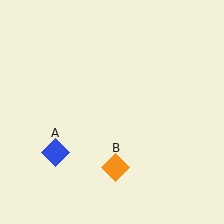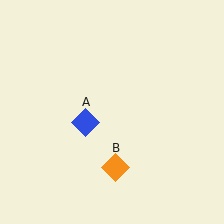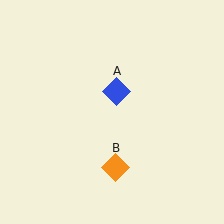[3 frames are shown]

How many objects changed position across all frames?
1 object changed position: blue diamond (object A).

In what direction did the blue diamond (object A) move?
The blue diamond (object A) moved up and to the right.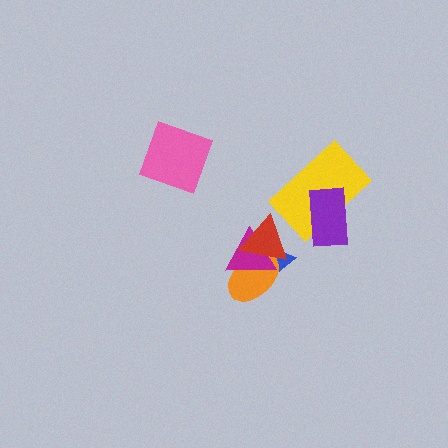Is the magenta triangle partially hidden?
Yes, it is partially covered by another shape.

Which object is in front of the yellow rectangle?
The purple rectangle is in front of the yellow rectangle.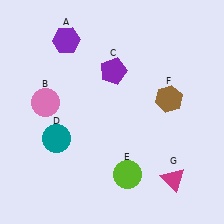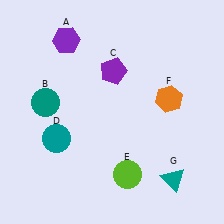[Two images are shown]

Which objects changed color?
B changed from pink to teal. F changed from brown to orange. G changed from magenta to teal.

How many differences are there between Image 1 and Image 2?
There are 3 differences between the two images.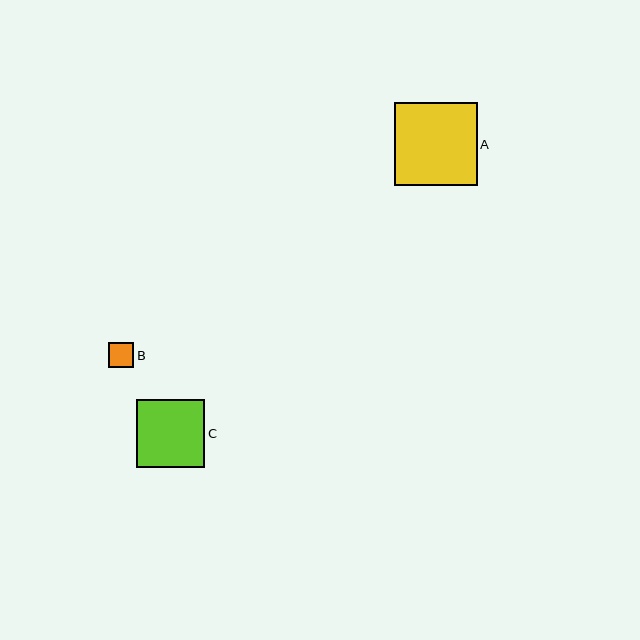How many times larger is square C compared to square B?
Square C is approximately 2.7 times the size of square B.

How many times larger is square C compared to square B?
Square C is approximately 2.7 times the size of square B.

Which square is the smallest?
Square B is the smallest with a size of approximately 25 pixels.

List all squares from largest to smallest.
From largest to smallest: A, C, B.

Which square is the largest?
Square A is the largest with a size of approximately 82 pixels.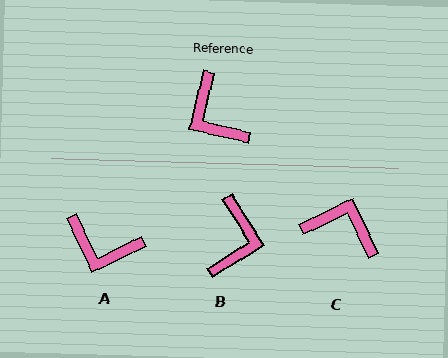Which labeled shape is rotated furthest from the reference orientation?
C, about 141 degrees away.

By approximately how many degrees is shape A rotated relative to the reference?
Approximately 39 degrees counter-clockwise.